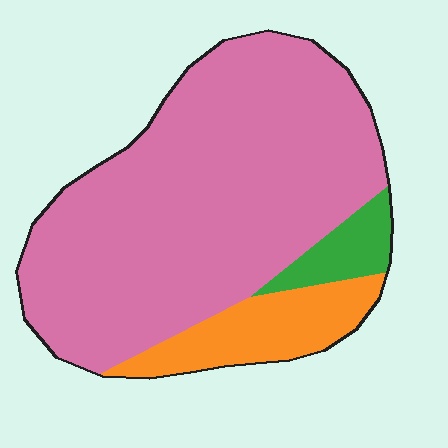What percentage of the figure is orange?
Orange takes up about one sixth (1/6) of the figure.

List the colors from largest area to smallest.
From largest to smallest: pink, orange, green.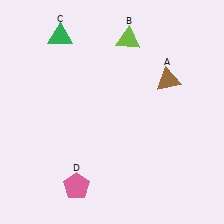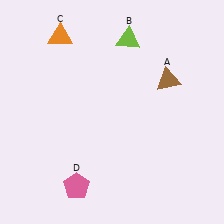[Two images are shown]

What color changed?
The triangle (C) changed from green in Image 1 to orange in Image 2.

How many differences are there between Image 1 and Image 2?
There is 1 difference between the two images.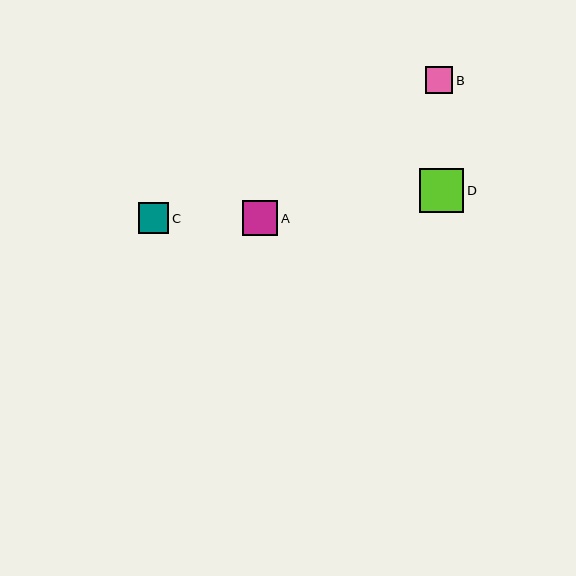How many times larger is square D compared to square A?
Square D is approximately 1.3 times the size of square A.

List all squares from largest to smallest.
From largest to smallest: D, A, C, B.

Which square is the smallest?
Square B is the smallest with a size of approximately 27 pixels.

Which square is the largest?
Square D is the largest with a size of approximately 44 pixels.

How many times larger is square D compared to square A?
Square D is approximately 1.3 times the size of square A.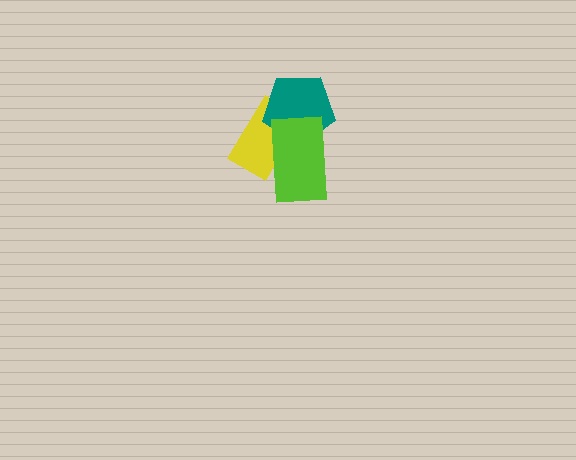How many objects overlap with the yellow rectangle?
2 objects overlap with the yellow rectangle.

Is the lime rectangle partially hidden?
No, no other shape covers it.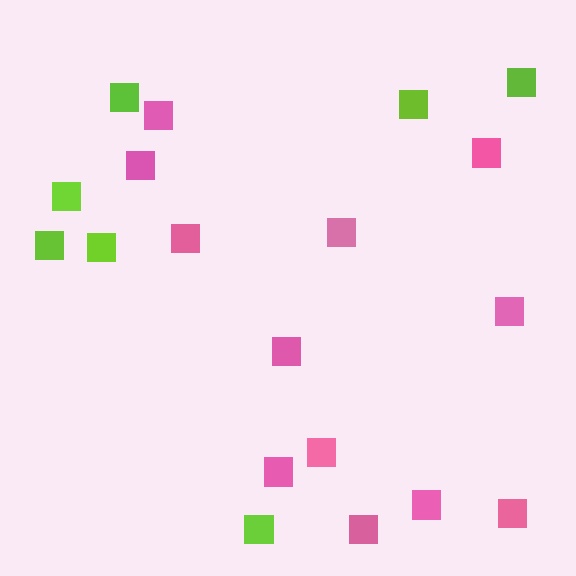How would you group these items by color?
There are 2 groups: one group of lime squares (7) and one group of pink squares (12).